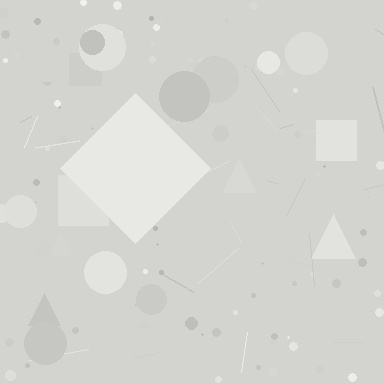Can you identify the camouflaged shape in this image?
The camouflaged shape is a diamond.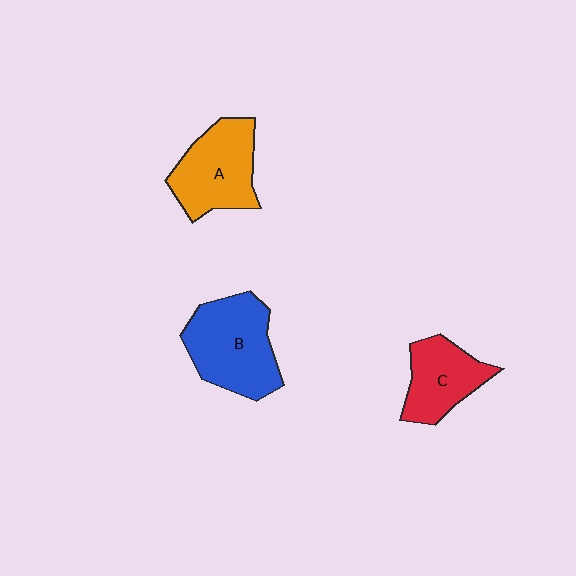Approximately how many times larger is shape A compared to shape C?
Approximately 1.3 times.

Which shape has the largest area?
Shape B (blue).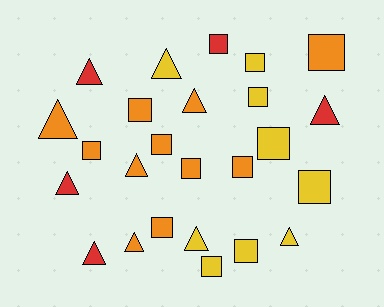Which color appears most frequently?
Orange, with 11 objects.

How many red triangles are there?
There are 4 red triangles.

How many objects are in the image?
There are 25 objects.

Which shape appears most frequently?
Square, with 14 objects.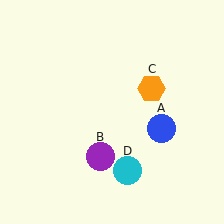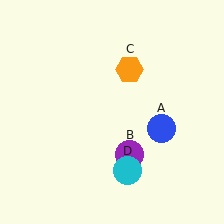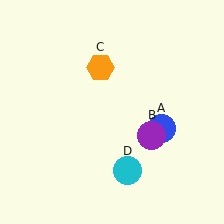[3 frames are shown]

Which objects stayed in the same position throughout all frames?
Blue circle (object A) and cyan circle (object D) remained stationary.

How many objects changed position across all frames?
2 objects changed position: purple circle (object B), orange hexagon (object C).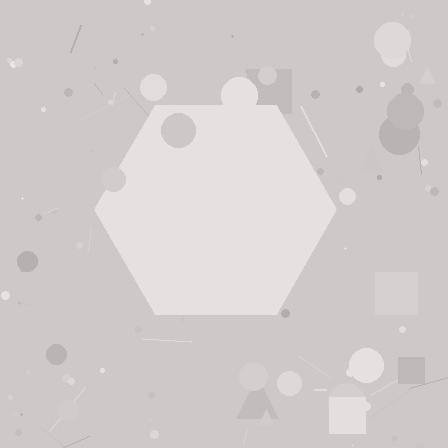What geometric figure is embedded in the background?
A hexagon is embedded in the background.